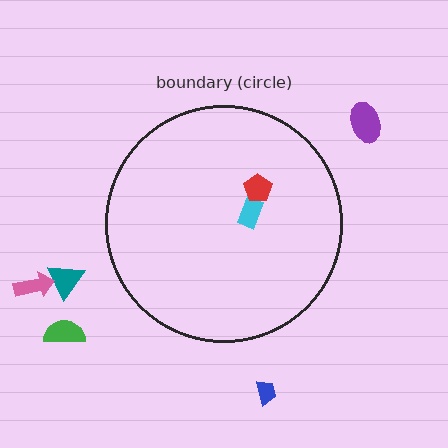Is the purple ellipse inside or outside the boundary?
Outside.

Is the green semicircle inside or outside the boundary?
Outside.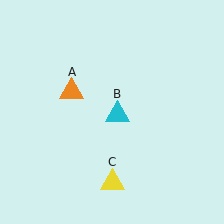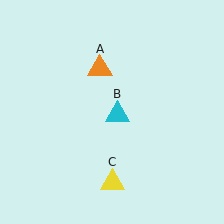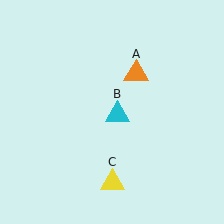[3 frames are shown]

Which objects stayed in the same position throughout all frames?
Cyan triangle (object B) and yellow triangle (object C) remained stationary.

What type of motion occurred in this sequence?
The orange triangle (object A) rotated clockwise around the center of the scene.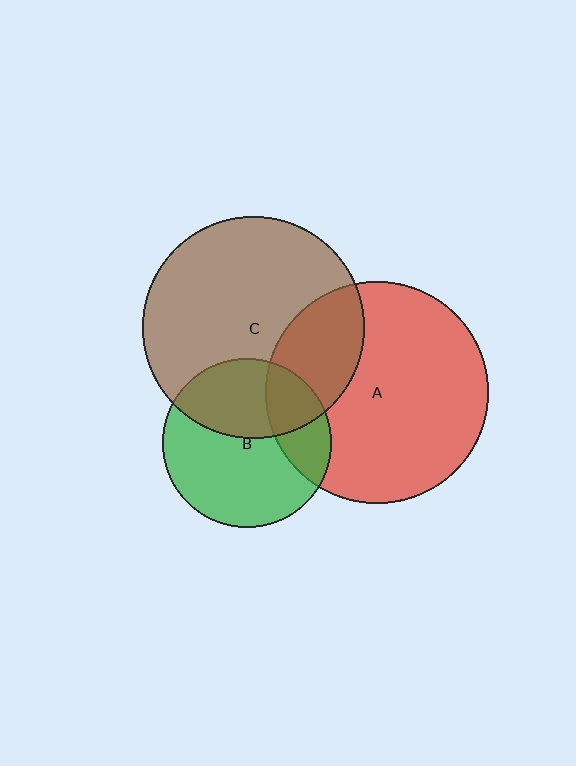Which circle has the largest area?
Circle A (red).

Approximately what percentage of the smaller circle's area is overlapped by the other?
Approximately 40%.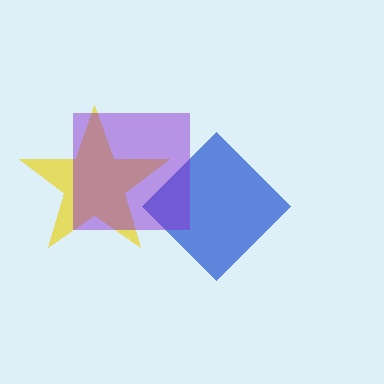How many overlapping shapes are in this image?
There are 3 overlapping shapes in the image.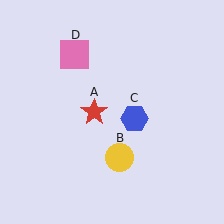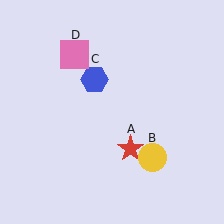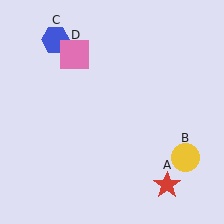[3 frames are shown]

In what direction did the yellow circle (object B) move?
The yellow circle (object B) moved right.